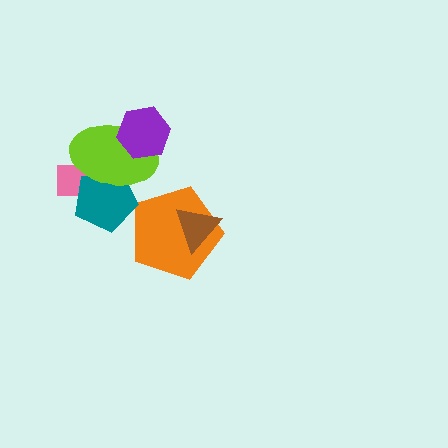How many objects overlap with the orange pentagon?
1 object overlaps with the orange pentagon.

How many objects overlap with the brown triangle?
1 object overlaps with the brown triangle.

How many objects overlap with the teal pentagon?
2 objects overlap with the teal pentagon.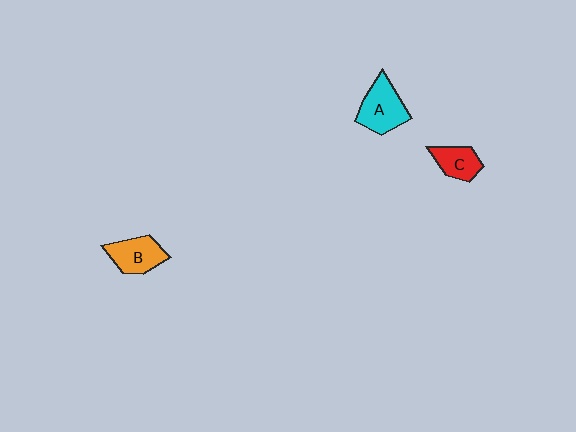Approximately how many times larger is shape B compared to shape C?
Approximately 1.3 times.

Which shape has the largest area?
Shape A (cyan).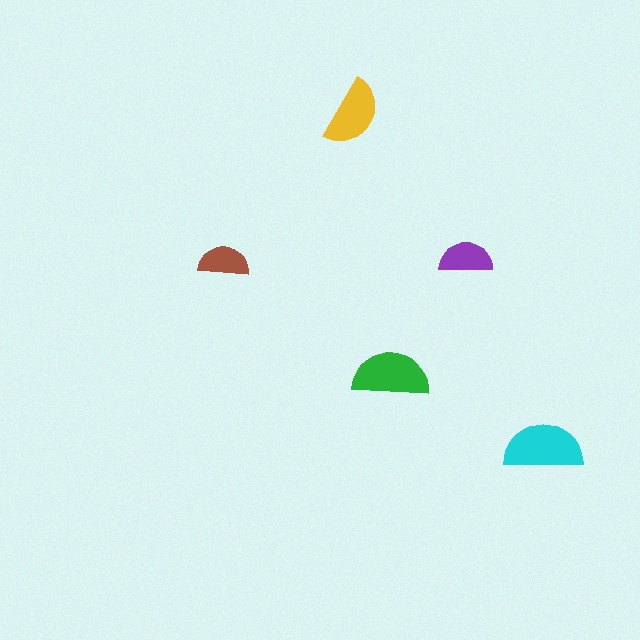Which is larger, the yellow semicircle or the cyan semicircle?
The cyan one.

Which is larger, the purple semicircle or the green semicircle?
The green one.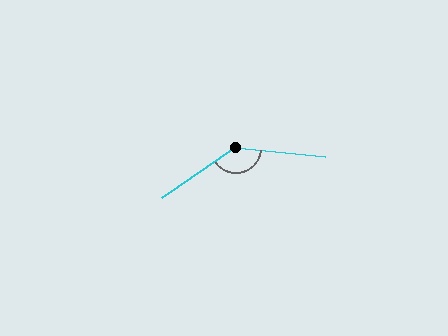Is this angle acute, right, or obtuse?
It is obtuse.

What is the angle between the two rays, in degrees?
Approximately 140 degrees.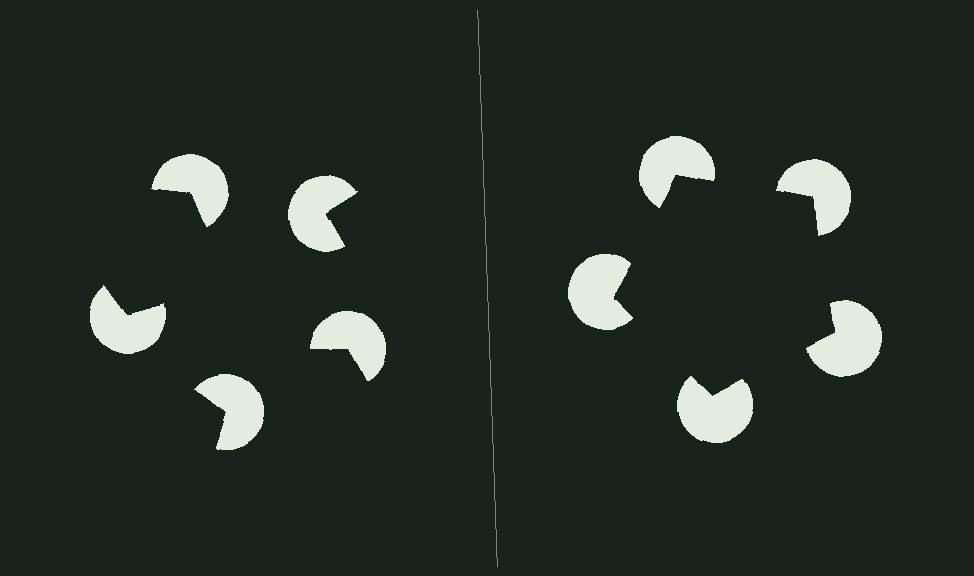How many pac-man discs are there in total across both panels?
10 — 5 on each side.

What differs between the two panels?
The pac-man discs are positioned identically on both sides; only the wedge orientations differ. On the right they align to a pentagon; on the left they are misaligned.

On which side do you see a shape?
An illusory pentagon appears on the right side. On the left side the wedge cuts are rotated, so no coherent shape forms.